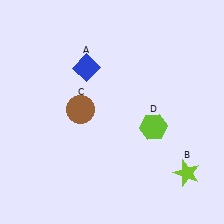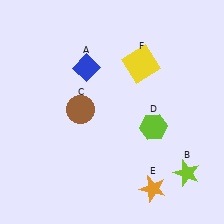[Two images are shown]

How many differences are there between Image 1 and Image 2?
There are 2 differences between the two images.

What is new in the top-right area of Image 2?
A yellow square (F) was added in the top-right area of Image 2.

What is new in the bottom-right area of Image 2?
An orange star (E) was added in the bottom-right area of Image 2.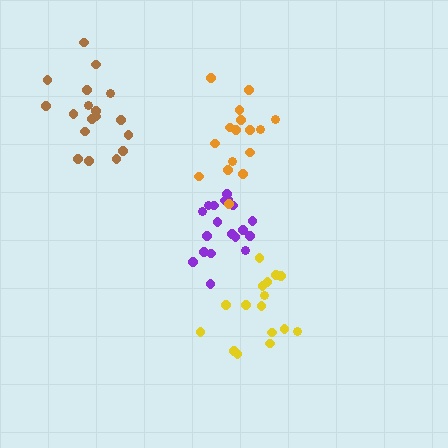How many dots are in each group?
Group 1: 19 dots, Group 2: 16 dots, Group 3: 16 dots, Group 4: 18 dots (69 total).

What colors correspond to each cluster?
The clusters are colored: purple, orange, yellow, brown.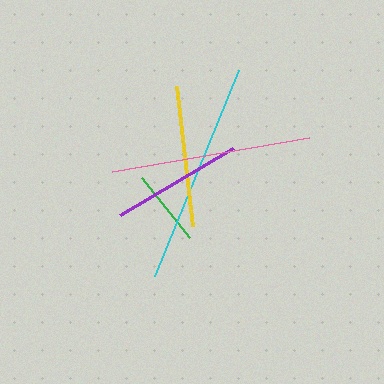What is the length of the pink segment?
The pink segment is approximately 200 pixels long.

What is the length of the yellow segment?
The yellow segment is approximately 141 pixels long.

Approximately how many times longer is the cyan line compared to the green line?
The cyan line is approximately 2.9 times the length of the green line.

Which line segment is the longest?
The cyan line is the longest at approximately 223 pixels.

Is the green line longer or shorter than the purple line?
The purple line is longer than the green line.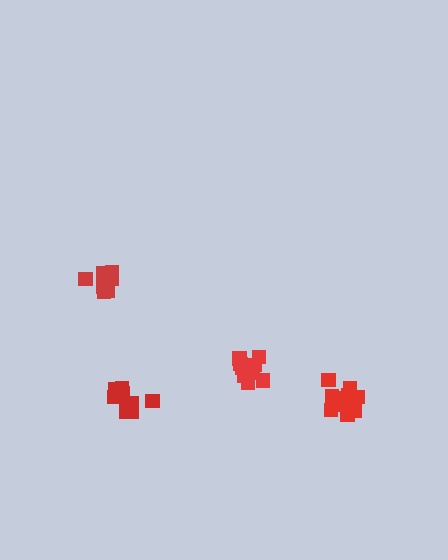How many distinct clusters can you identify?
There are 4 distinct clusters.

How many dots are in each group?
Group 1: 9 dots, Group 2: 10 dots, Group 3: 10 dots, Group 4: 13 dots (42 total).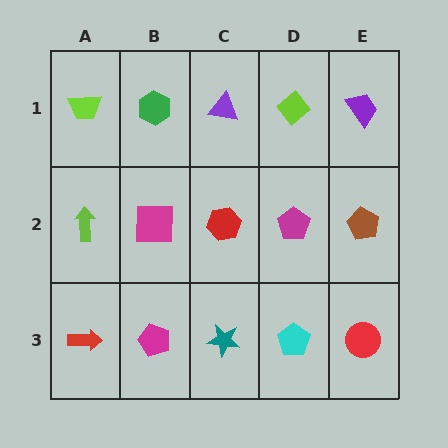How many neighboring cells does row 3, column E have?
2.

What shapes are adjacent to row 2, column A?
A lime trapezoid (row 1, column A), a red arrow (row 3, column A), a magenta square (row 2, column B).